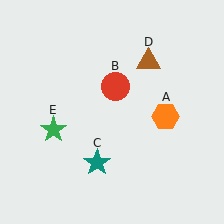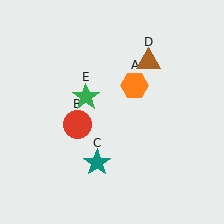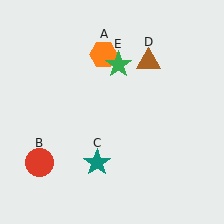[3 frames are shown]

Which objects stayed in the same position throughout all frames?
Teal star (object C) and brown triangle (object D) remained stationary.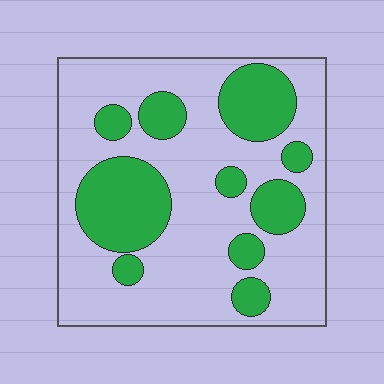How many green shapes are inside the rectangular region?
10.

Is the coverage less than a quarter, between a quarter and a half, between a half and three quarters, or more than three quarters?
Between a quarter and a half.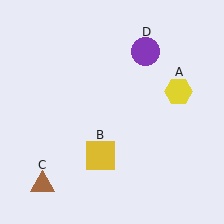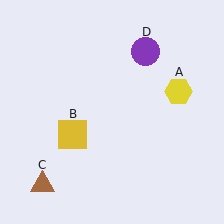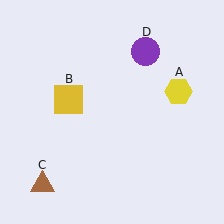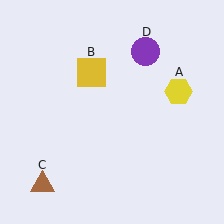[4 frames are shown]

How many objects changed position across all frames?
1 object changed position: yellow square (object B).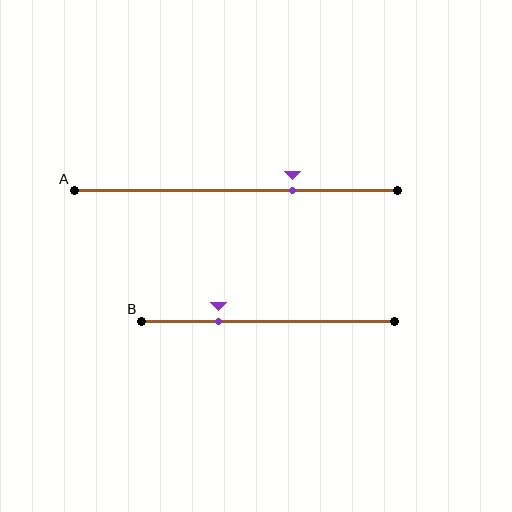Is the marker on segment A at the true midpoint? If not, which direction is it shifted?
No, the marker on segment A is shifted to the right by about 17% of the segment length.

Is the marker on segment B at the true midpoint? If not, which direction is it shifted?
No, the marker on segment B is shifted to the left by about 20% of the segment length.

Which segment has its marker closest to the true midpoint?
Segment A has its marker closest to the true midpoint.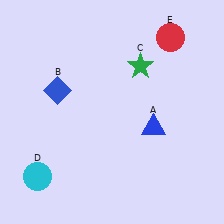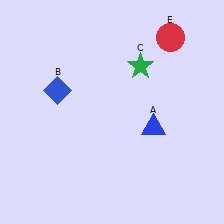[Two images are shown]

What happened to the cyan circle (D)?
The cyan circle (D) was removed in Image 2. It was in the bottom-left area of Image 1.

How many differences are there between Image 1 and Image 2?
There is 1 difference between the two images.